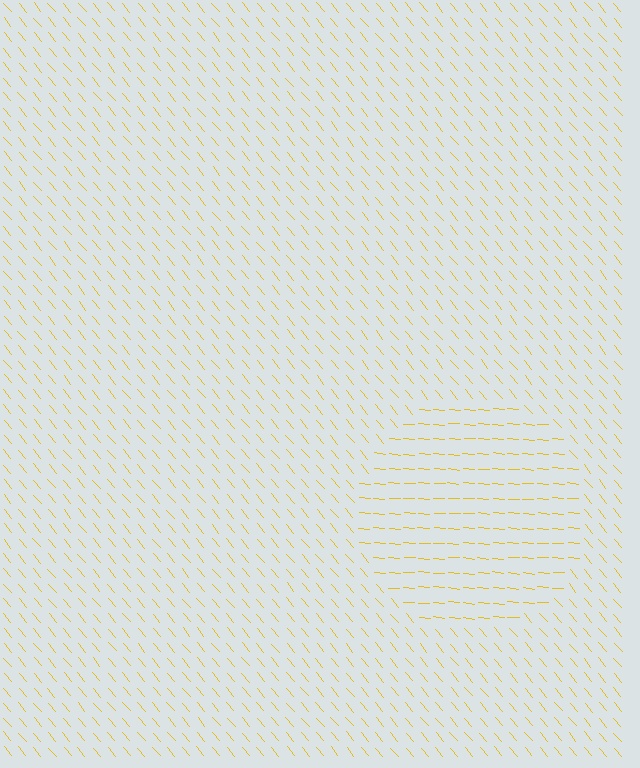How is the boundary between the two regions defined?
The boundary is defined purely by a change in line orientation (approximately 45 degrees difference). All lines are the same color and thickness.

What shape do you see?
I see a circle.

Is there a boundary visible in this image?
Yes, there is a texture boundary formed by a change in line orientation.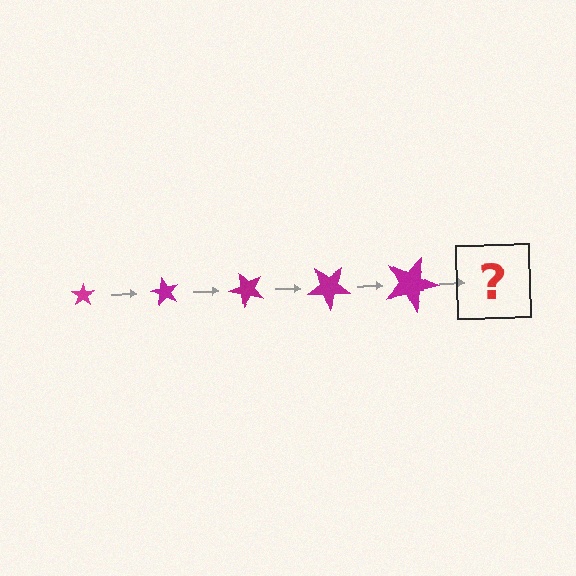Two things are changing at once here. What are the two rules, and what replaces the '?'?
The two rules are that the star grows larger each step and it rotates 60 degrees each step. The '?' should be a star, larger than the previous one and rotated 300 degrees from the start.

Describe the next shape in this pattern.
It should be a star, larger than the previous one and rotated 300 degrees from the start.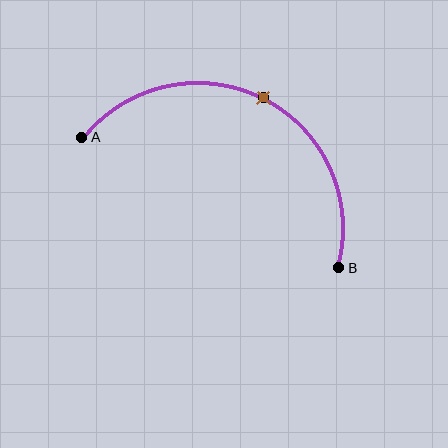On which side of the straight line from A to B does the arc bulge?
The arc bulges above the straight line connecting A and B.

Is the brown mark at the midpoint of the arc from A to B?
Yes. The brown mark lies on the arc at equal arc-length from both A and B — it is the arc midpoint.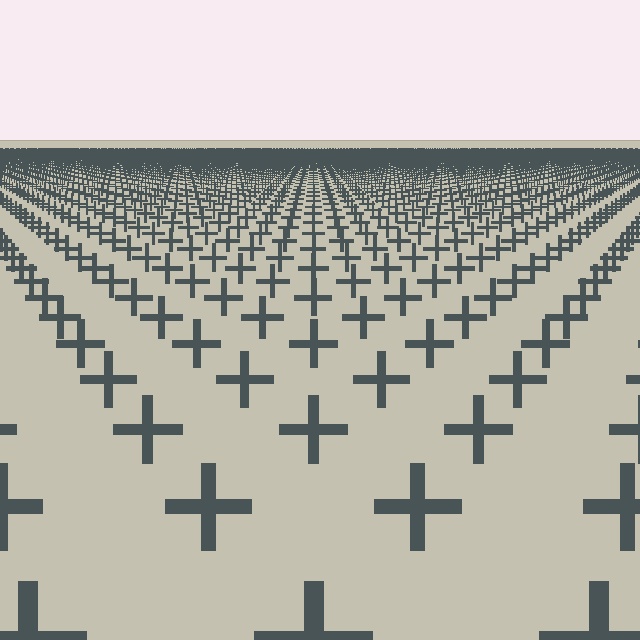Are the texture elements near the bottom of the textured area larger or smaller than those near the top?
Larger. Near the bottom, elements are closer to the viewer and appear at a bigger on-screen size.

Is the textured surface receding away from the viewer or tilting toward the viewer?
The surface is receding away from the viewer. Texture elements get smaller and denser toward the top.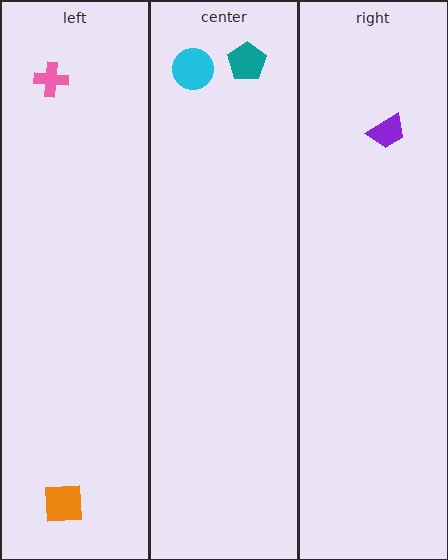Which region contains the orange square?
The left region.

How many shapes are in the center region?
2.